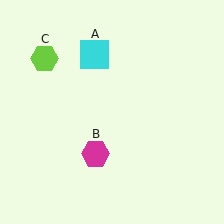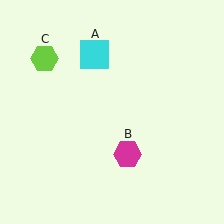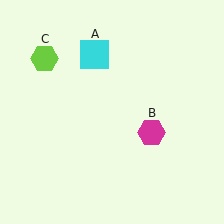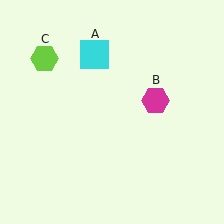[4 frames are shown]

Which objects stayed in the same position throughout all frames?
Cyan square (object A) and lime hexagon (object C) remained stationary.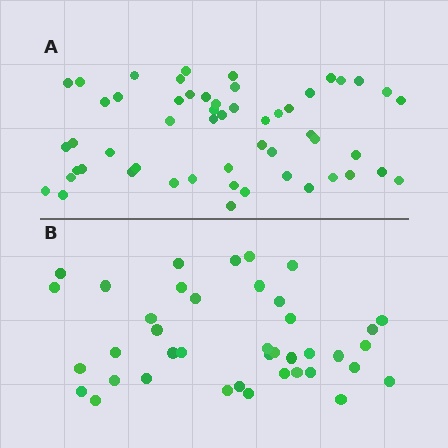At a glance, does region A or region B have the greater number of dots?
Region A (the top region) has more dots.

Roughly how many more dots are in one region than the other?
Region A has approximately 15 more dots than region B.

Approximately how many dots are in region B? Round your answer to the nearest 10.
About 40 dots.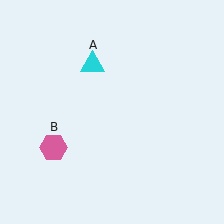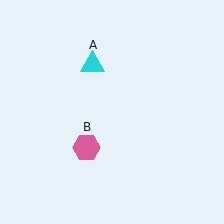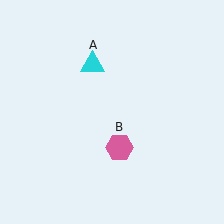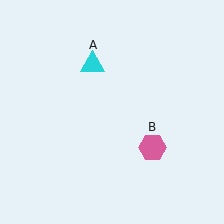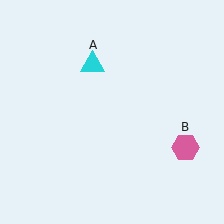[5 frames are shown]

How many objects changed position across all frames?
1 object changed position: pink hexagon (object B).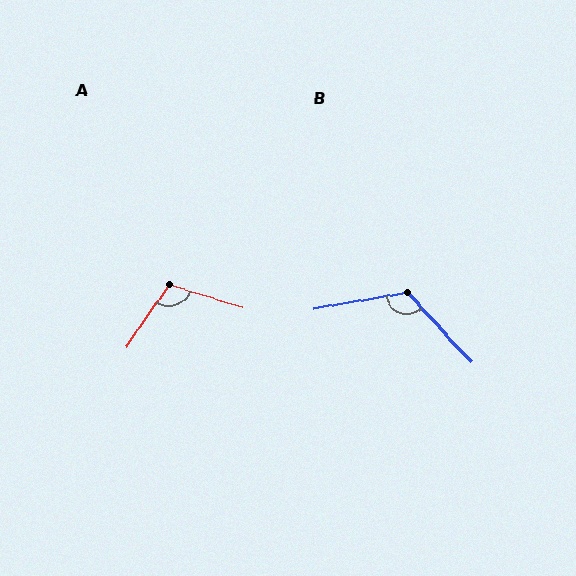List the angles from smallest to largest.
A (108°), B (123°).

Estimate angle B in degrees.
Approximately 123 degrees.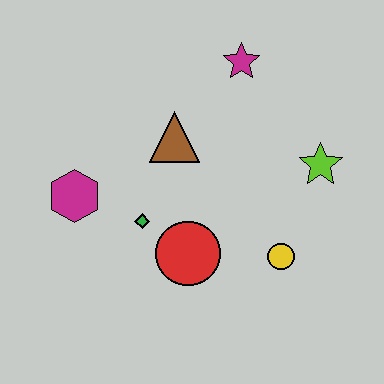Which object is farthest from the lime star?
The magenta hexagon is farthest from the lime star.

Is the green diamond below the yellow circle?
No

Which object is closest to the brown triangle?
The green diamond is closest to the brown triangle.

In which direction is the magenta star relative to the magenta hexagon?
The magenta star is to the right of the magenta hexagon.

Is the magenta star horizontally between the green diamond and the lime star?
Yes